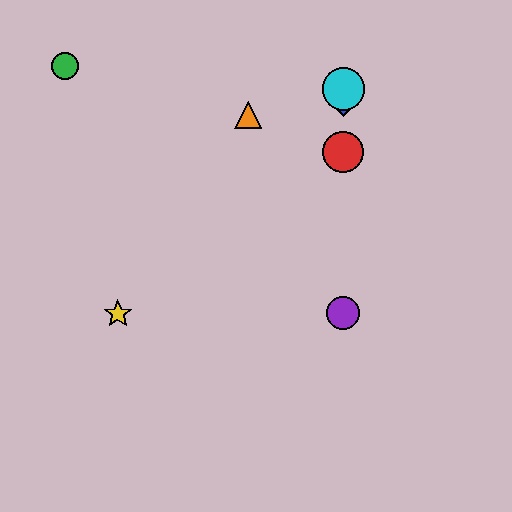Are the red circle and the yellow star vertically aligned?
No, the red circle is at x≈343 and the yellow star is at x≈118.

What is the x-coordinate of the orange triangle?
The orange triangle is at x≈248.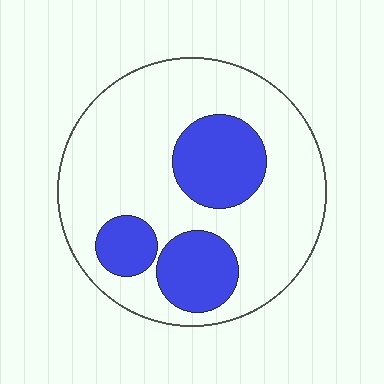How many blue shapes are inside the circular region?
3.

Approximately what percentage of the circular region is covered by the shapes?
Approximately 25%.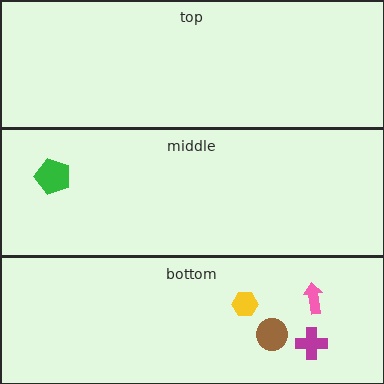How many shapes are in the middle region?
1.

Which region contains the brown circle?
The bottom region.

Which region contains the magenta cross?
The bottom region.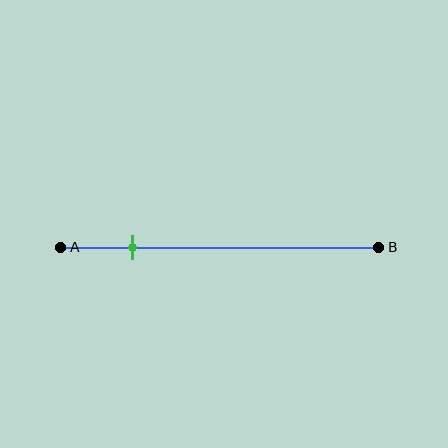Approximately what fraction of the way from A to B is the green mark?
The green mark is approximately 20% of the way from A to B.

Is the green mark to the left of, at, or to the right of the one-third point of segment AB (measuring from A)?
The green mark is to the left of the one-third point of segment AB.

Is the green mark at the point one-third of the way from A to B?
No, the mark is at about 20% from A, not at the 33% one-third point.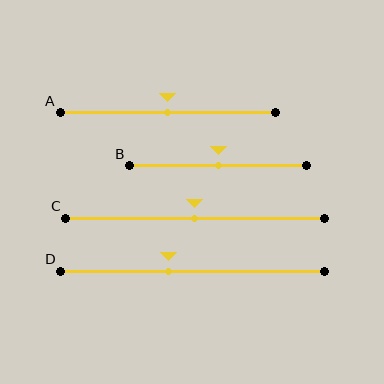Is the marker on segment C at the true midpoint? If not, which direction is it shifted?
Yes, the marker on segment C is at the true midpoint.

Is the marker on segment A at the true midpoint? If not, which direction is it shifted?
Yes, the marker on segment A is at the true midpoint.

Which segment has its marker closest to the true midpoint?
Segment A has its marker closest to the true midpoint.